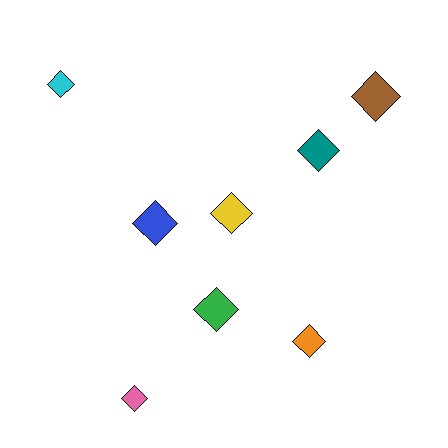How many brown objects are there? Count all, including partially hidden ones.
There is 1 brown object.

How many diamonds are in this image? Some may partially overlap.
There are 8 diamonds.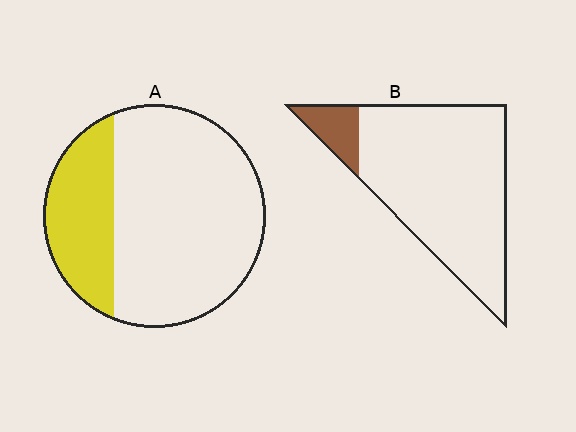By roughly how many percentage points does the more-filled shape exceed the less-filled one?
By roughly 15 percentage points (A over B).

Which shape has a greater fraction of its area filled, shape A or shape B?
Shape A.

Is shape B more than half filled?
No.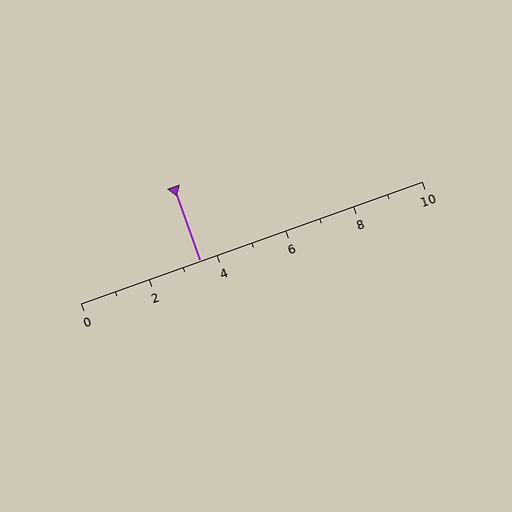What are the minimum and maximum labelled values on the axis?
The axis runs from 0 to 10.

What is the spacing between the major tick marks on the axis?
The major ticks are spaced 2 apart.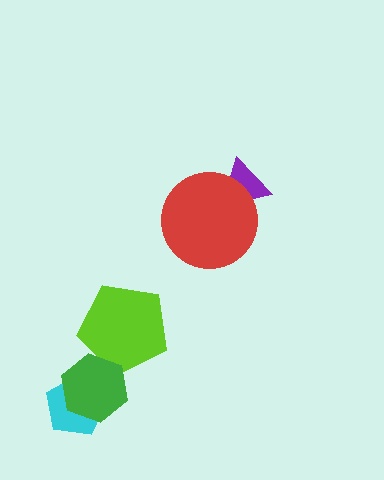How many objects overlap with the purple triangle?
1 object overlaps with the purple triangle.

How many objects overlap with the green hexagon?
2 objects overlap with the green hexagon.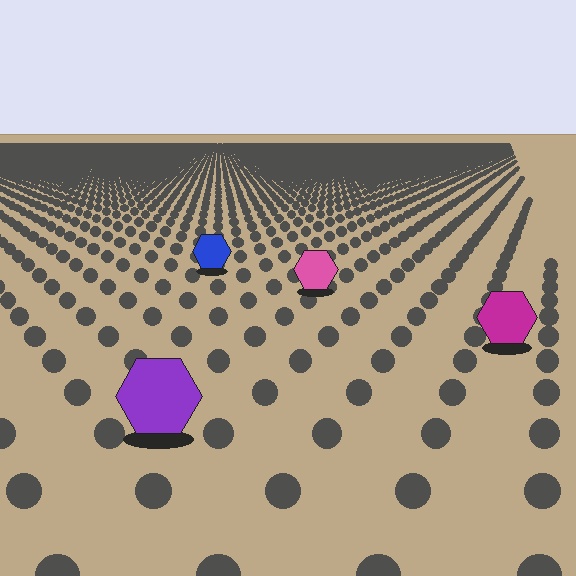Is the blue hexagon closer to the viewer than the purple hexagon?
No. The purple hexagon is closer — you can tell from the texture gradient: the ground texture is coarser near it.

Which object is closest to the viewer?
The purple hexagon is closest. The texture marks near it are larger and more spread out.